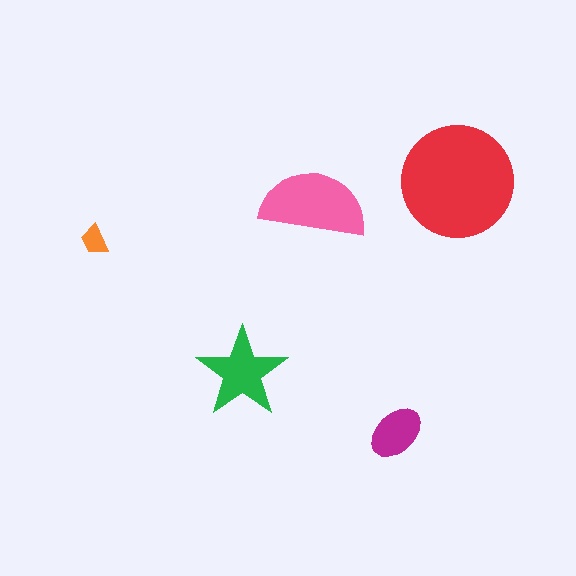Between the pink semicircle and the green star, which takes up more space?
The pink semicircle.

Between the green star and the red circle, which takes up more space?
The red circle.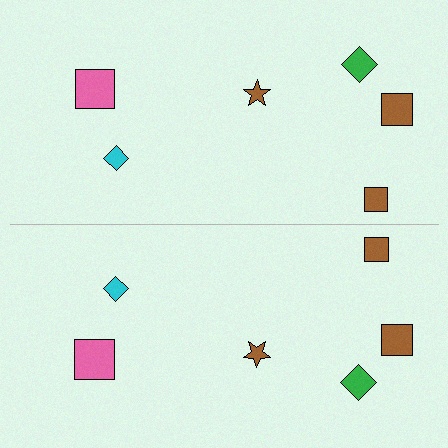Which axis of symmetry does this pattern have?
The pattern has a horizontal axis of symmetry running through the center of the image.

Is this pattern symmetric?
Yes, this pattern has bilateral (reflection) symmetry.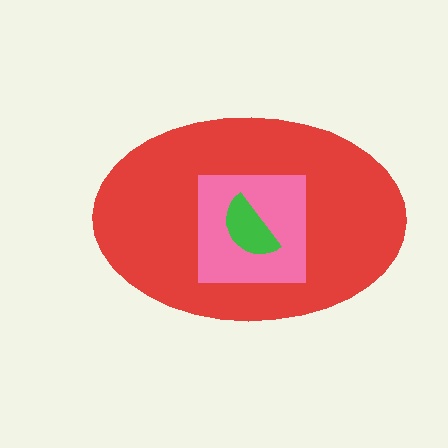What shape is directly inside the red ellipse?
The pink square.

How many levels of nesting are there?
3.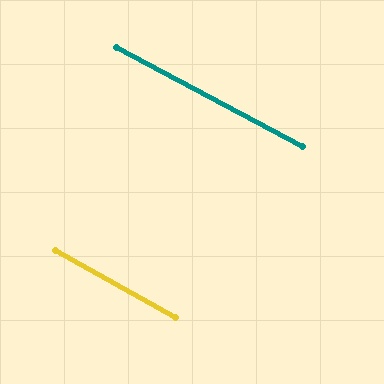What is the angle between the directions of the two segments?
Approximately 1 degree.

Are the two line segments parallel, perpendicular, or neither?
Parallel — their directions differ by only 1.3°.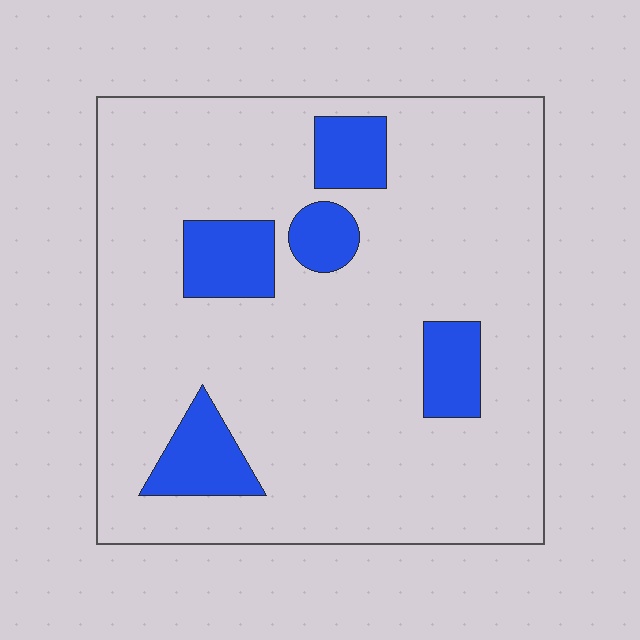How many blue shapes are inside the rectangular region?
5.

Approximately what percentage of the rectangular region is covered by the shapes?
Approximately 15%.